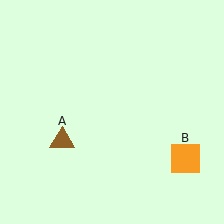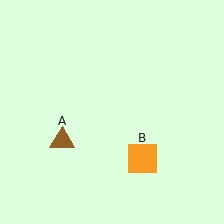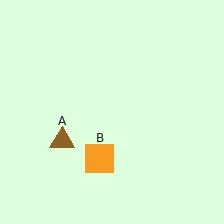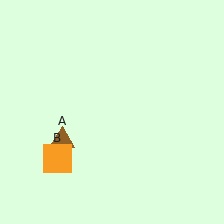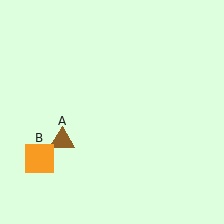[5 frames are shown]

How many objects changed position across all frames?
1 object changed position: orange square (object B).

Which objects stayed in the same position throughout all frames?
Brown triangle (object A) remained stationary.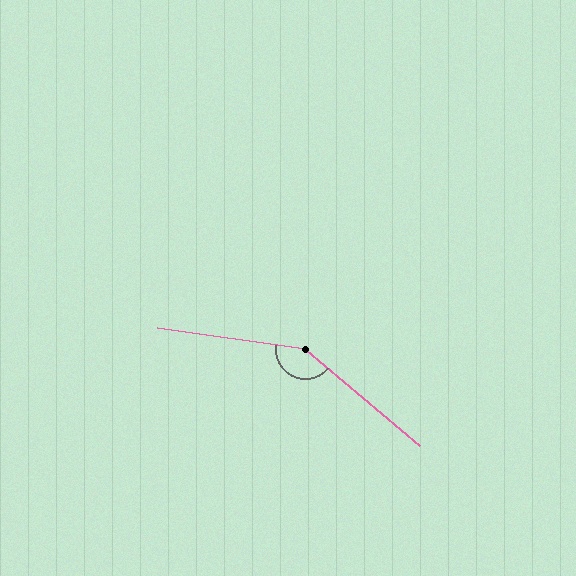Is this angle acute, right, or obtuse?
It is obtuse.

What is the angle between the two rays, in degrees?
Approximately 148 degrees.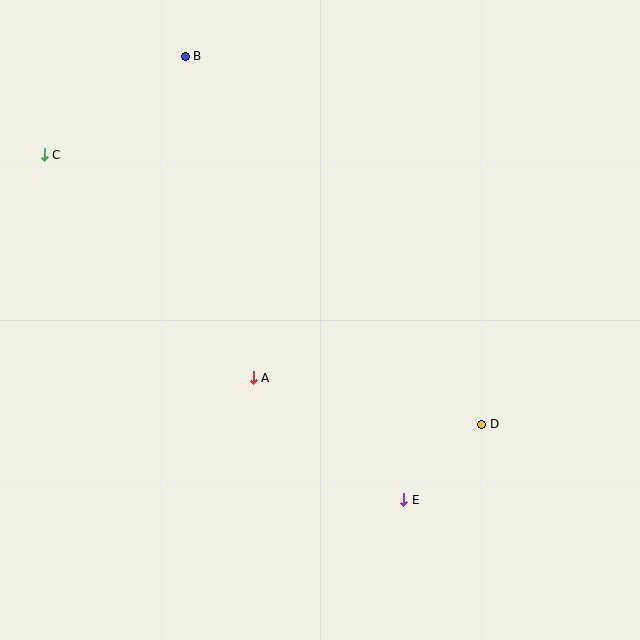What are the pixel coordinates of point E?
Point E is at (404, 500).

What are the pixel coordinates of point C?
Point C is at (44, 155).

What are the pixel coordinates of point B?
Point B is at (185, 56).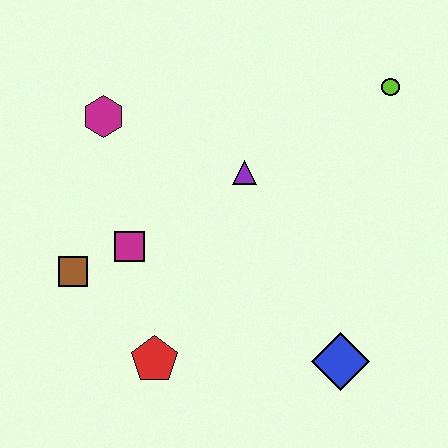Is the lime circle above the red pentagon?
Yes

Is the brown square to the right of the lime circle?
No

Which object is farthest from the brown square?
The lime circle is farthest from the brown square.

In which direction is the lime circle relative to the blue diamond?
The lime circle is above the blue diamond.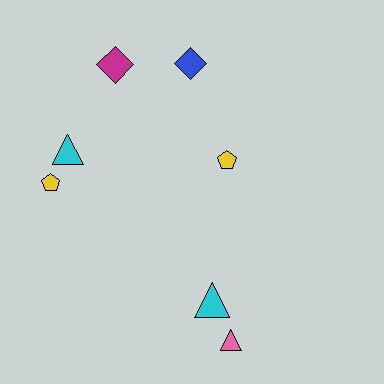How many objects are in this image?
There are 7 objects.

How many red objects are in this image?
There are no red objects.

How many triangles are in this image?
There are 3 triangles.